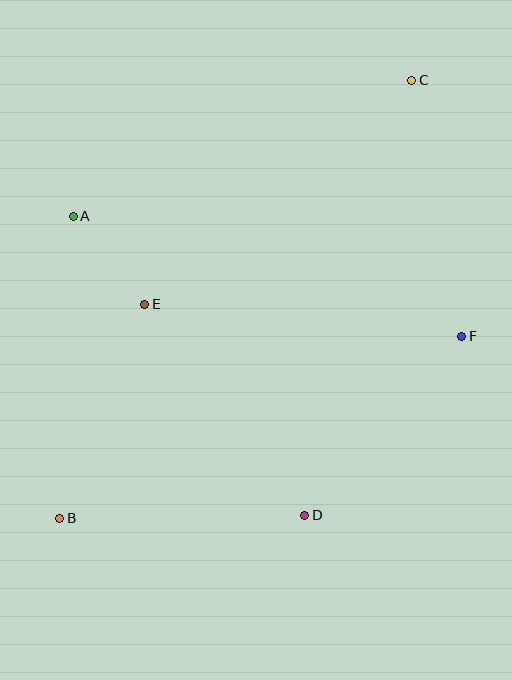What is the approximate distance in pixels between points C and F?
The distance between C and F is approximately 261 pixels.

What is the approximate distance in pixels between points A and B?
The distance between A and B is approximately 302 pixels.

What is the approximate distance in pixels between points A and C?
The distance between A and C is approximately 365 pixels.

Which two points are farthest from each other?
Points B and C are farthest from each other.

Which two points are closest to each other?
Points A and E are closest to each other.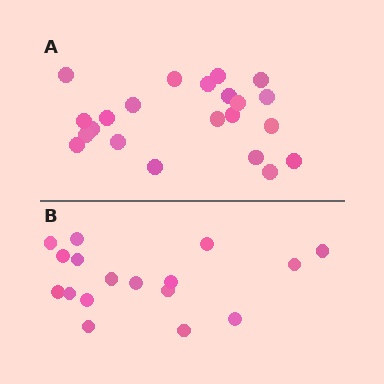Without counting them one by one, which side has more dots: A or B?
Region A (the top region) has more dots.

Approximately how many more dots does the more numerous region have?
Region A has about 5 more dots than region B.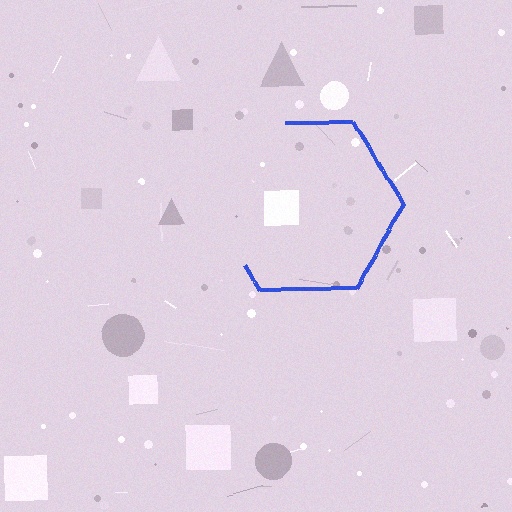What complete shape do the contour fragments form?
The contour fragments form a hexagon.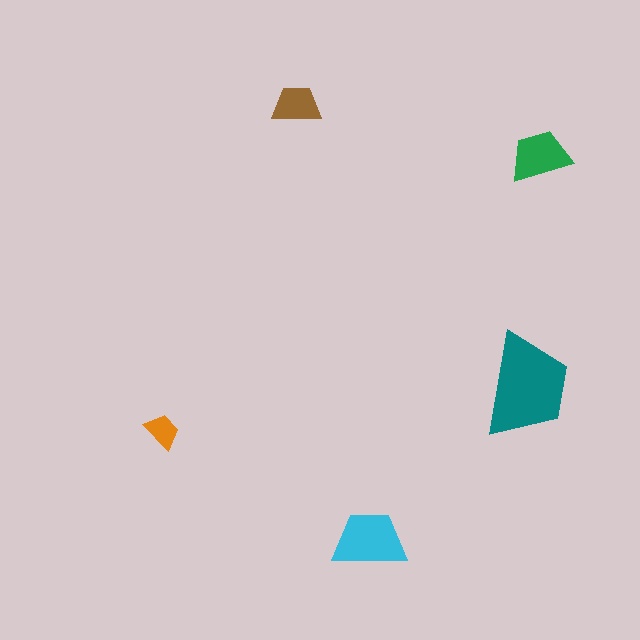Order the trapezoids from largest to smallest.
the teal one, the cyan one, the green one, the brown one, the orange one.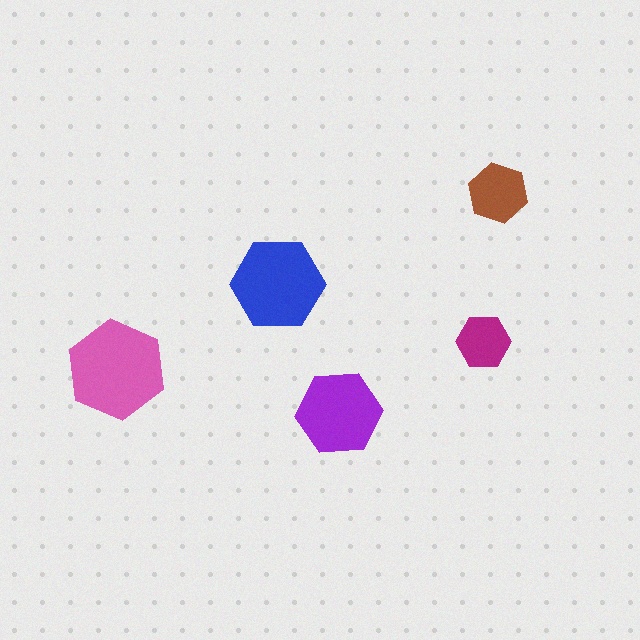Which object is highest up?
The brown hexagon is topmost.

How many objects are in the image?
There are 5 objects in the image.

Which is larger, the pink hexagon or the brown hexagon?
The pink one.